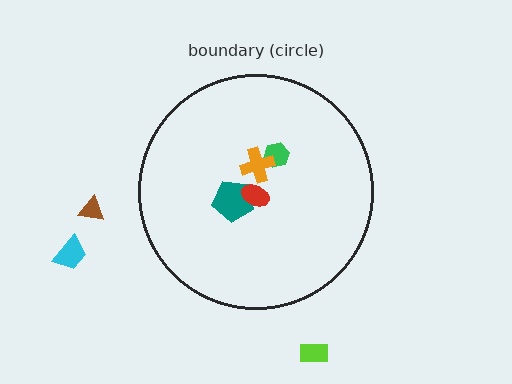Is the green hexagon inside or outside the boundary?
Inside.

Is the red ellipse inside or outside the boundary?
Inside.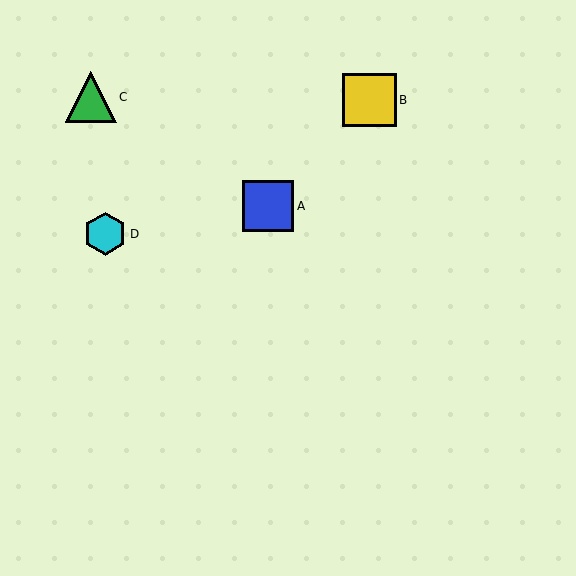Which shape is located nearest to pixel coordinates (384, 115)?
The yellow square (labeled B) at (370, 100) is nearest to that location.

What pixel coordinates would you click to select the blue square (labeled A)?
Click at (268, 206) to select the blue square A.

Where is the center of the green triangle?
The center of the green triangle is at (91, 97).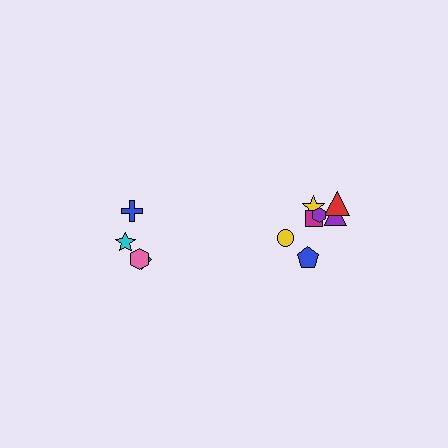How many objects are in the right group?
There are 7 objects.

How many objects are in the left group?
There are 4 objects.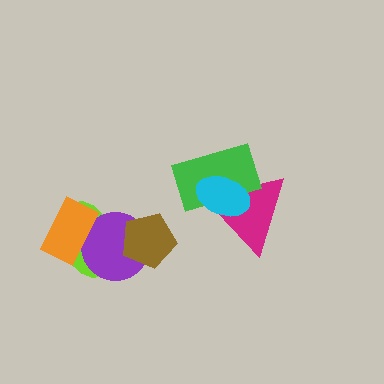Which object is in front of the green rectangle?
The cyan ellipse is in front of the green rectangle.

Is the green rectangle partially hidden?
Yes, it is partially covered by another shape.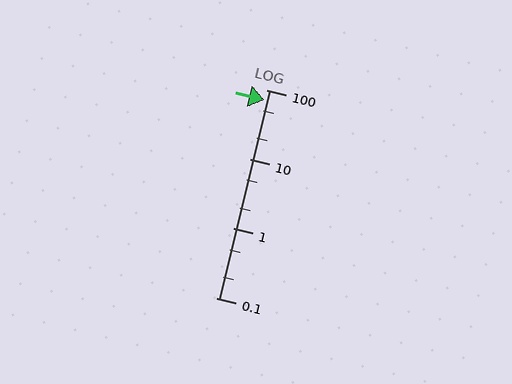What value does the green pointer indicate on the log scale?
The pointer indicates approximately 72.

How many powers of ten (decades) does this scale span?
The scale spans 3 decades, from 0.1 to 100.